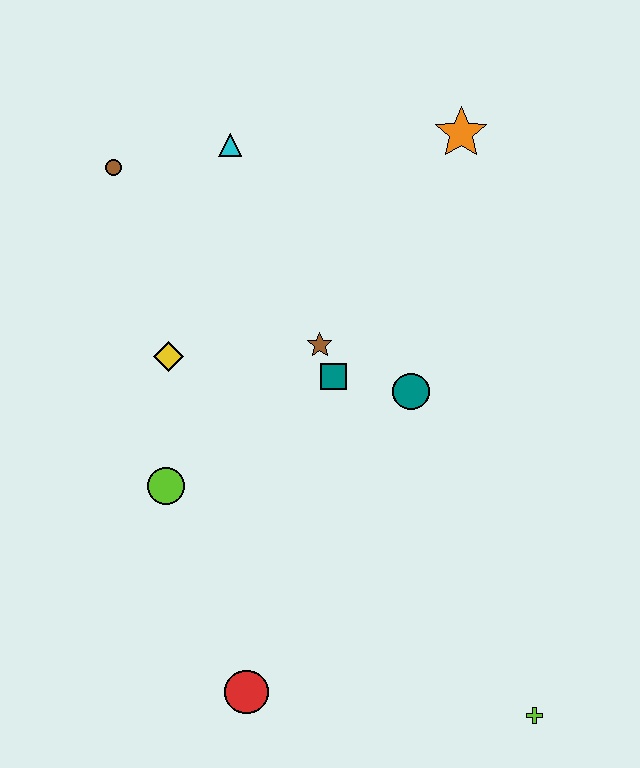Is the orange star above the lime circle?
Yes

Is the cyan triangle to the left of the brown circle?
No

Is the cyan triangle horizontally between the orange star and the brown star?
No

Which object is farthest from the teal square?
The lime cross is farthest from the teal square.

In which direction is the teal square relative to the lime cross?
The teal square is above the lime cross.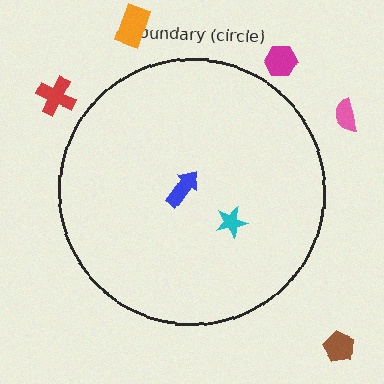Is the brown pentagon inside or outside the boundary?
Outside.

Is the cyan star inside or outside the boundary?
Inside.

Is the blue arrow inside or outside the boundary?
Inside.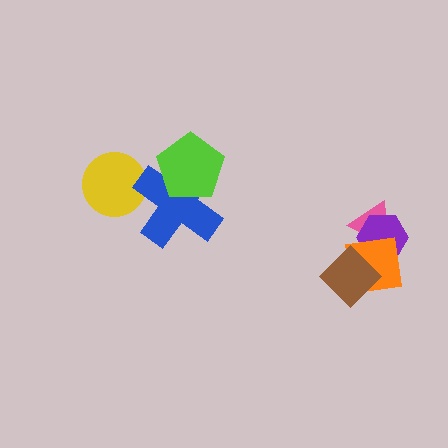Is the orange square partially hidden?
Yes, it is partially covered by another shape.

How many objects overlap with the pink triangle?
2 objects overlap with the pink triangle.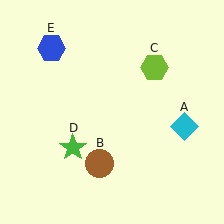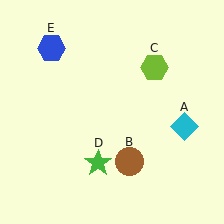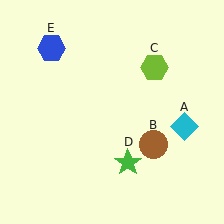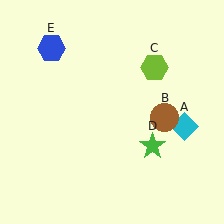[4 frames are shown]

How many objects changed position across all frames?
2 objects changed position: brown circle (object B), green star (object D).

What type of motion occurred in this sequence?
The brown circle (object B), green star (object D) rotated counterclockwise around the center of the scene.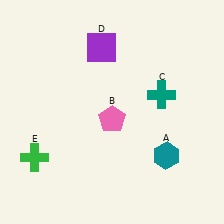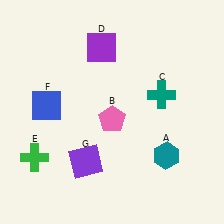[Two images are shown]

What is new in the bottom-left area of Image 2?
A purple square (G) was added in the bottom-left area of Image 2.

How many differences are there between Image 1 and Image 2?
There are 2 differences between the two images.